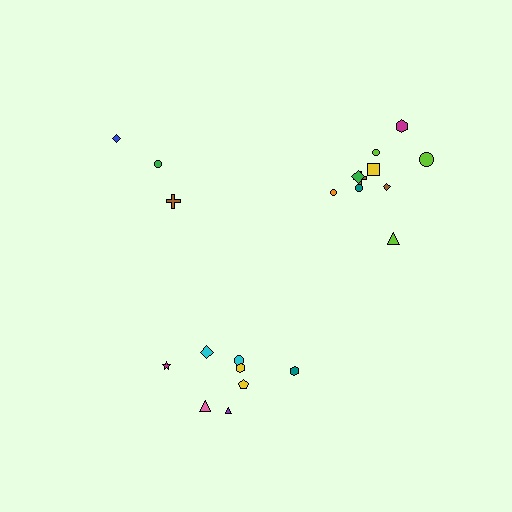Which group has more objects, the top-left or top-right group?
The top-right group.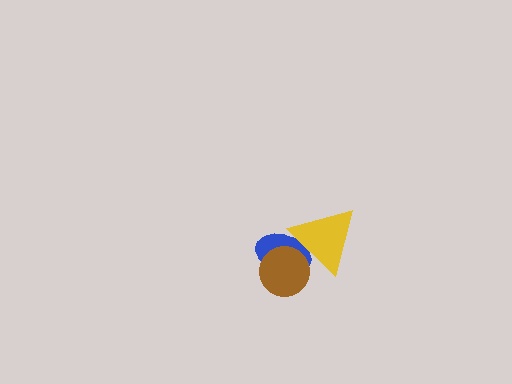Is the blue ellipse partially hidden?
Yes, it is partially covered by another shape.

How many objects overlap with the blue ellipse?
2 objects overlap with the blue ellipse.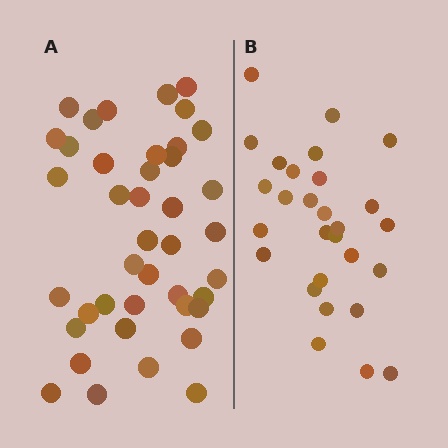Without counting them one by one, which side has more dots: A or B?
Region A (the left region) has more dots.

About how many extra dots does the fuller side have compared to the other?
Region A has approximately 15 more dots than region B.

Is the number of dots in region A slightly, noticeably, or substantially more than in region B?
Region A has substantially more. The ratio is roughly 1.5 to 1.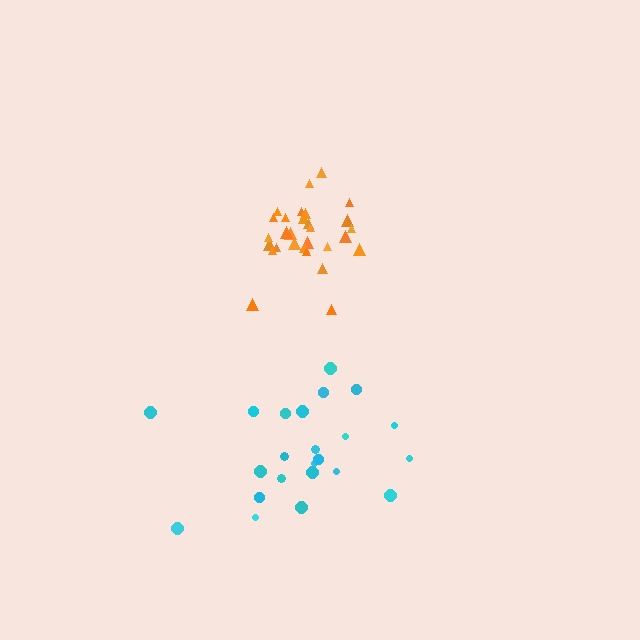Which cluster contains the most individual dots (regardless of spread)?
Orange (29).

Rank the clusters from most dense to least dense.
orange, cyan.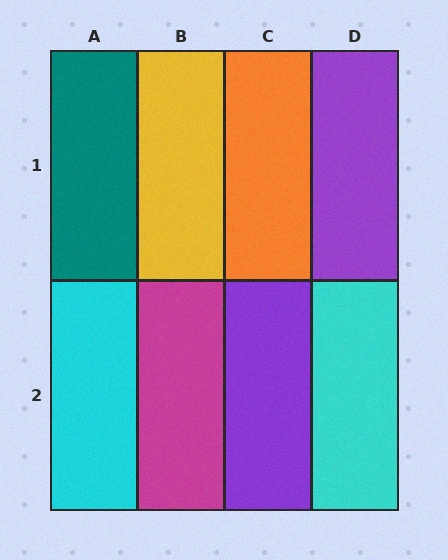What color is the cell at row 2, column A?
Cyan.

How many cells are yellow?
1 cell is yellow.